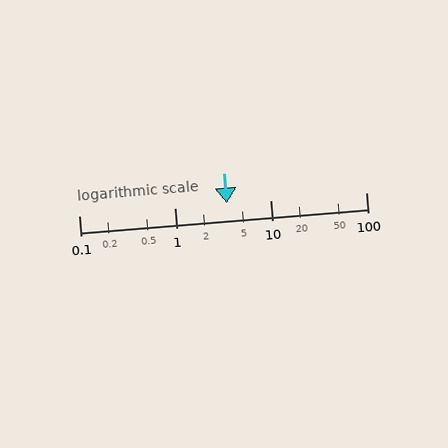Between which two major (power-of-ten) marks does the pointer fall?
The pointer is between 1 and 10.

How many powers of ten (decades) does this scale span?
The scale spans 3 decades, from 0.1 to 100.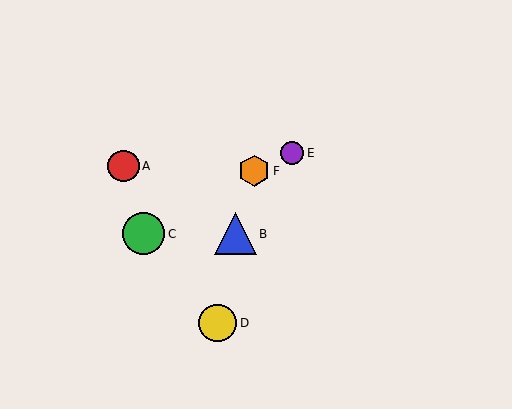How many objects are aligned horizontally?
2 objects (B, C) are aligned horizontally.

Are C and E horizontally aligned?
No, C is at y≈234 and E is at y≈153.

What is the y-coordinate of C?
Object C is at y≈234.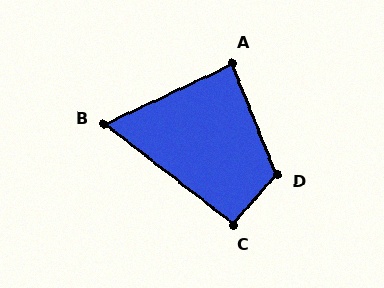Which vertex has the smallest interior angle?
B, at approximately 63 degrees.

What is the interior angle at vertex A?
Approximately 87 degrees (approximately right).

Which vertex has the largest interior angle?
D, at approximately 117 degrees.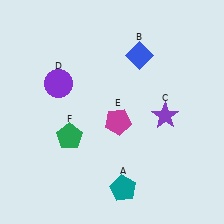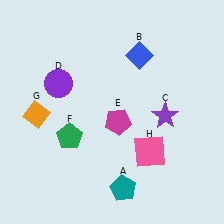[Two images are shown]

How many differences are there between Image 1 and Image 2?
There are 2 differences between the two images.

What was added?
An orange diamond (G), a pink square (H) were added in Image 2.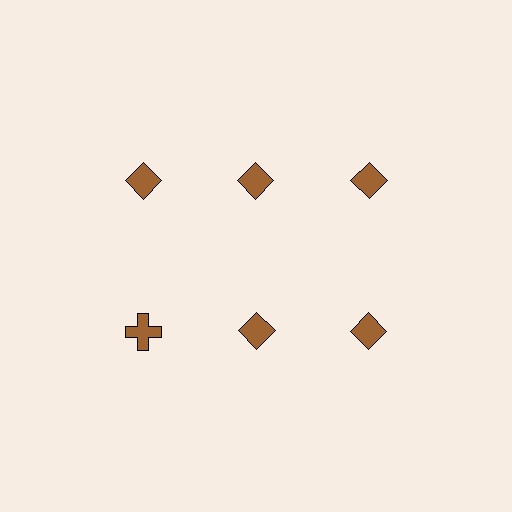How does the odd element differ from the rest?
It has a different shape: cross instead of diamond.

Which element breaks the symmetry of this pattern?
The brown cross in the second row, leftmost column breaks the symmetry. All other shapes are brown diamonds.